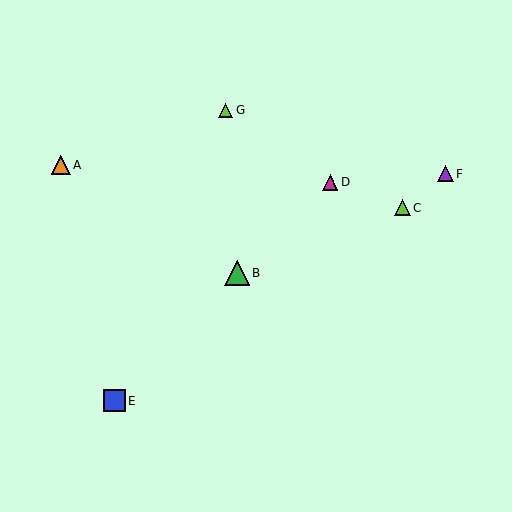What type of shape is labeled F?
Shape F is a purple triangle.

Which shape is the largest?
The green triangle (labeled B) is the largest.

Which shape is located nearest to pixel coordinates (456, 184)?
The purple triangle (labeled F) at (445, 174) is nearest to that location.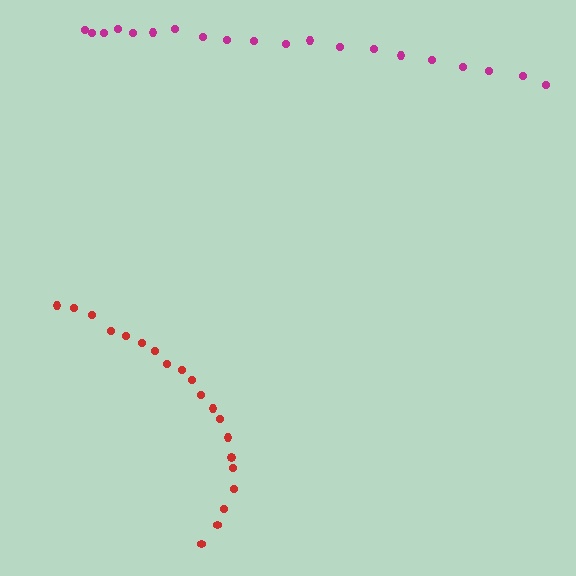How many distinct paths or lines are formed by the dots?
There are 2 distinct paths.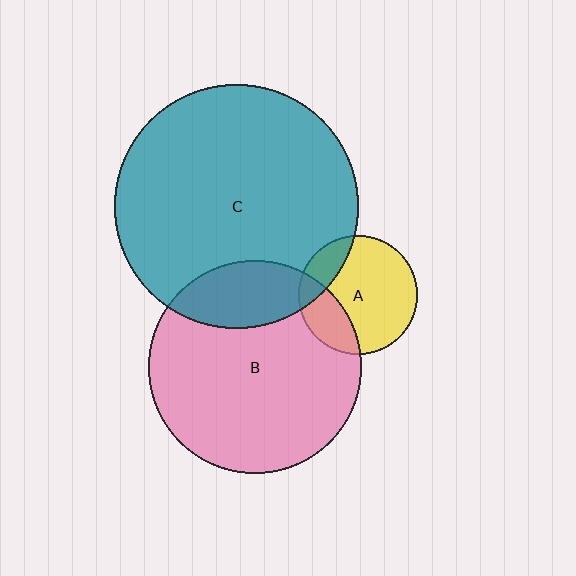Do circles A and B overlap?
Yes.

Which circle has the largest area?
Circle C (teal).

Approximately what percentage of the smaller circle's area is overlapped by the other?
Approximately 25%.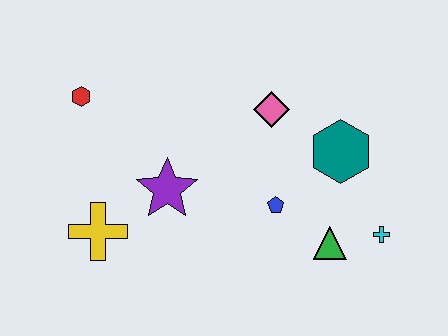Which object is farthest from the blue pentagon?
The red hexagon is farthest from the blue pentagon.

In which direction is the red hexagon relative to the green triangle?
The red hexagon is to the left of the green triangle.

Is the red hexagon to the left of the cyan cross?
Yes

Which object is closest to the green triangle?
The cyan cross is closest to the green triangle.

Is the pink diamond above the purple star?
Yes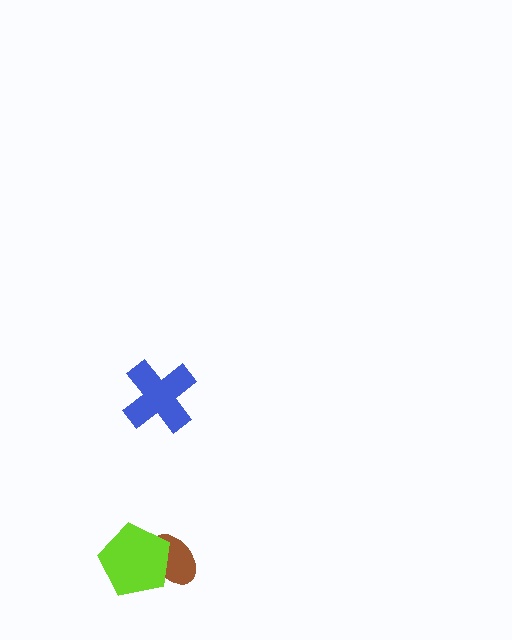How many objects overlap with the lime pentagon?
1 object overlaps with the lime pentagon.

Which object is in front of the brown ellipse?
The lime pentagon is in front of the brown ellipse.